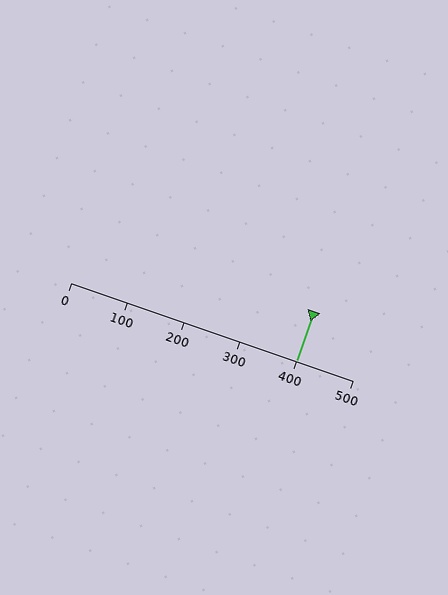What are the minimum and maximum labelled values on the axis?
The axis runs from 0 to 500.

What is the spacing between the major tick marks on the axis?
The major ticks are spaced 100 apart.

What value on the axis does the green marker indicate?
The marker indicates approximately 400.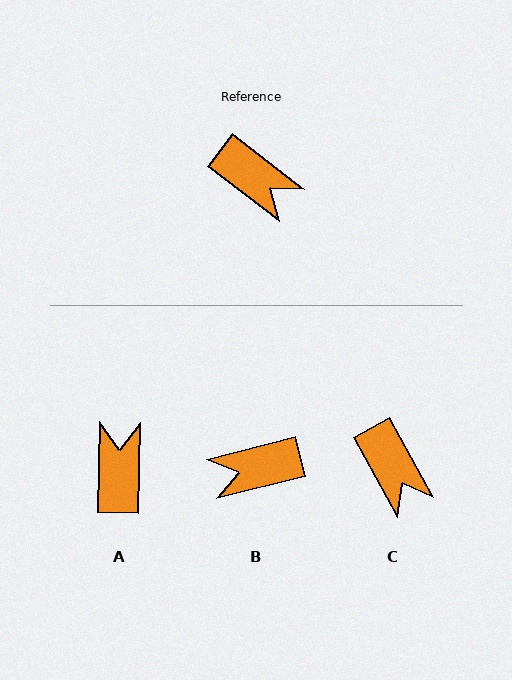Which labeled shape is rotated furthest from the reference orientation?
B, about 128 degrees away.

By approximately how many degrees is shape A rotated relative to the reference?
Approximately 126 degrees counter-clockwise.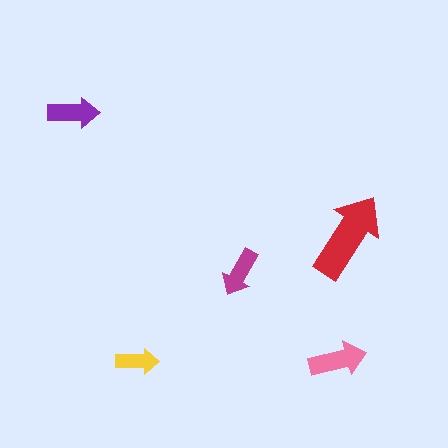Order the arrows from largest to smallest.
the red one, the pink one, the purple one, the magenta one, the yellow one.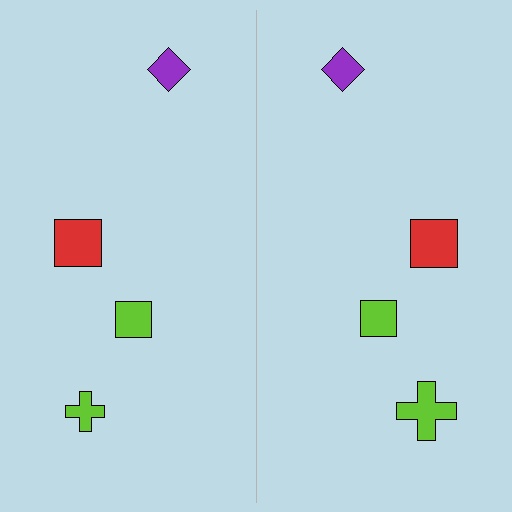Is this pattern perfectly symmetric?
No, the pattern is not perfectly symmetric. The lime cross on the right side has a different size than its mirror counterpart.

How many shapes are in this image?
There are 8 shapes in this image.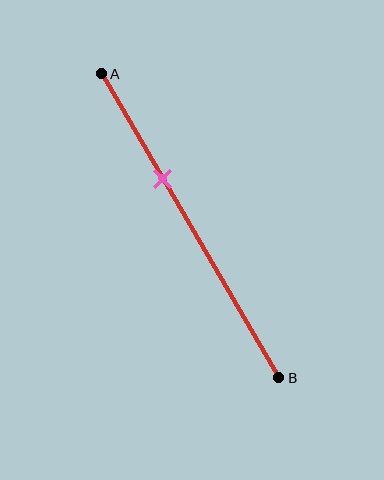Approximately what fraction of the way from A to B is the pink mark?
The pink mark is approximately 35% of the way from A to B.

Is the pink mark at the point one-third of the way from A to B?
Yes, the mark is approximately at the one-third point.